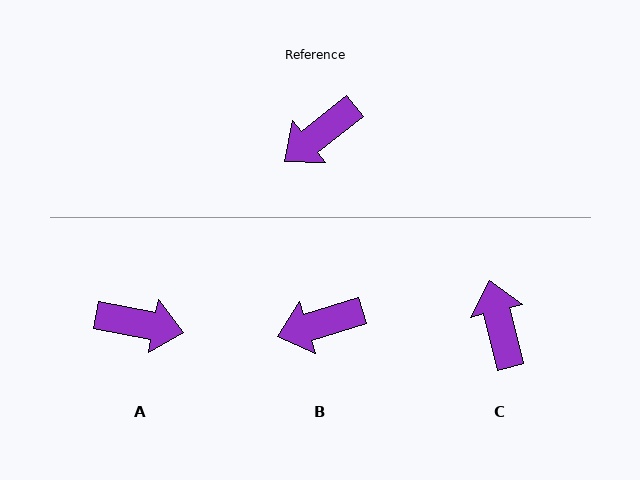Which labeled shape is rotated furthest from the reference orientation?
A, about 131 degrees away.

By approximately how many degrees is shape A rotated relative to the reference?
Approximately 131 degrees counter-clockwise.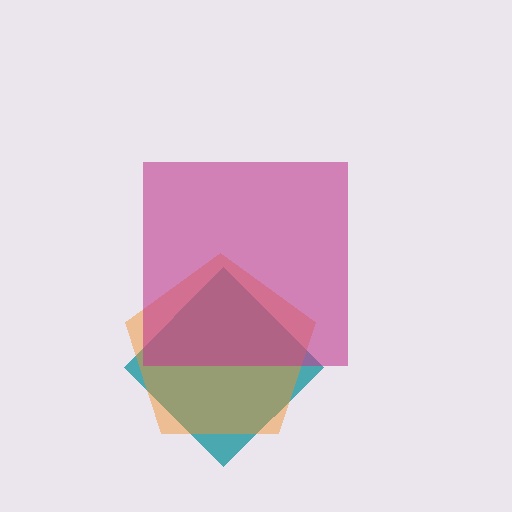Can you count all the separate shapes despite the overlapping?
Yes, there are 3 separate shapes.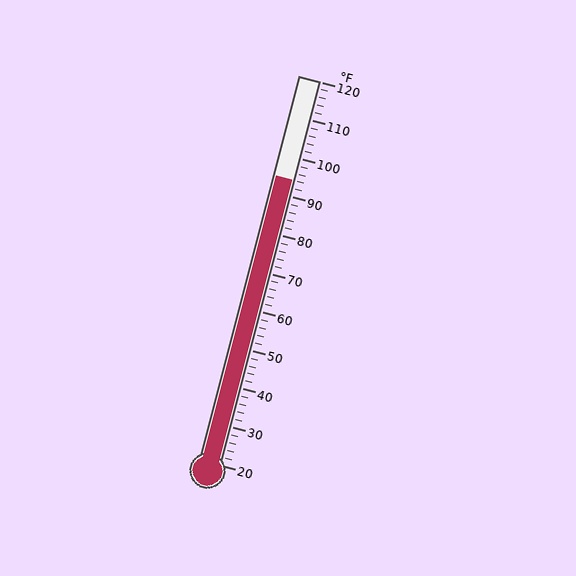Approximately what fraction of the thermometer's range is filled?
The thermometer is filled to approximately 75% of its range.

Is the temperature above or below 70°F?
The temperature is above 70°F.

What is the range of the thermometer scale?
The thermometer scale ranges from 20°F to 120°F.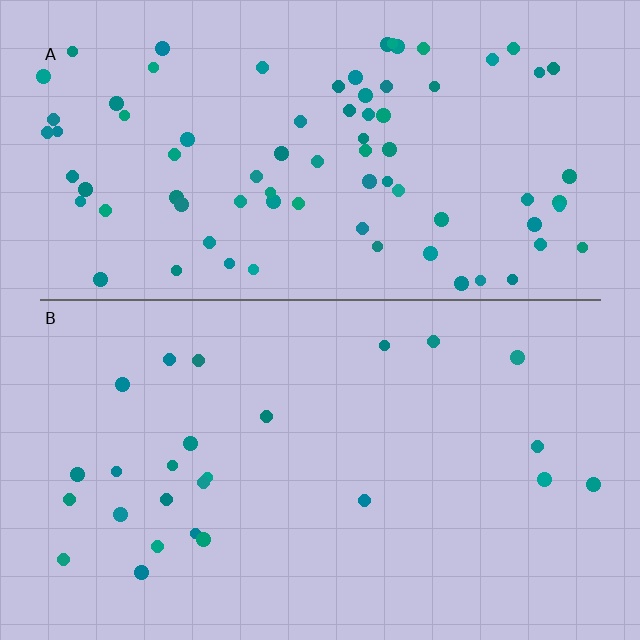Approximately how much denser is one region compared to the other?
Approximately 3.1× — region A over region B.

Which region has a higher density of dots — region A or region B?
A (the top).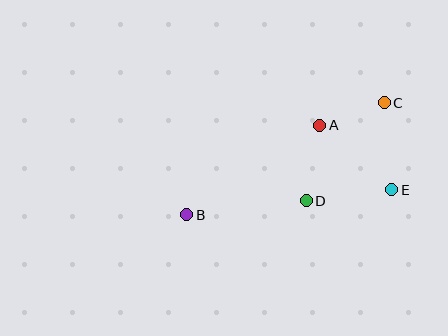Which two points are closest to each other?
Points A and C are closest to each other.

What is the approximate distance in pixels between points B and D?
The distance between B and D is approximately 121 pixels.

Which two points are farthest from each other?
Points B and C are farthest from each other.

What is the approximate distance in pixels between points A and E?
The distance between A and E is approximately 97 pixels.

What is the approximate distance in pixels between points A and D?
The distance between A and D is approximately 77 pixels.